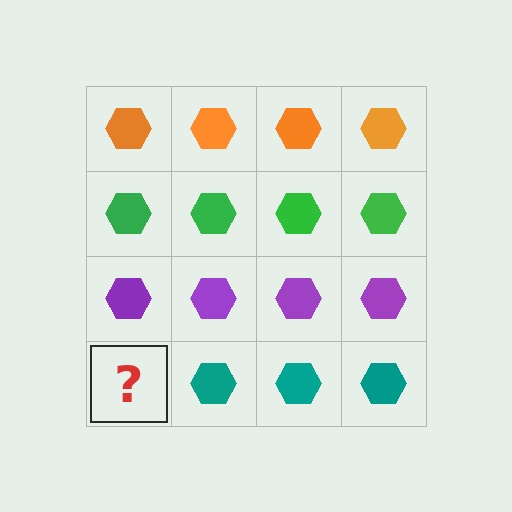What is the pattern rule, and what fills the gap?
The rule is that each row has a consistent color. The gap should be filled with a teal hexagon.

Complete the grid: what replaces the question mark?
The question mark should be replaced with a teal hexagon.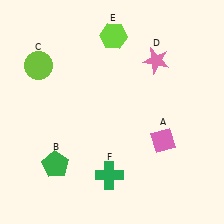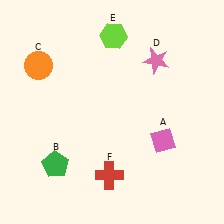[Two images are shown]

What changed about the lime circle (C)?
In Image 1, C is lime. In Image 2, it changed to orange.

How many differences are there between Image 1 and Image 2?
There are 2 differences between the two images.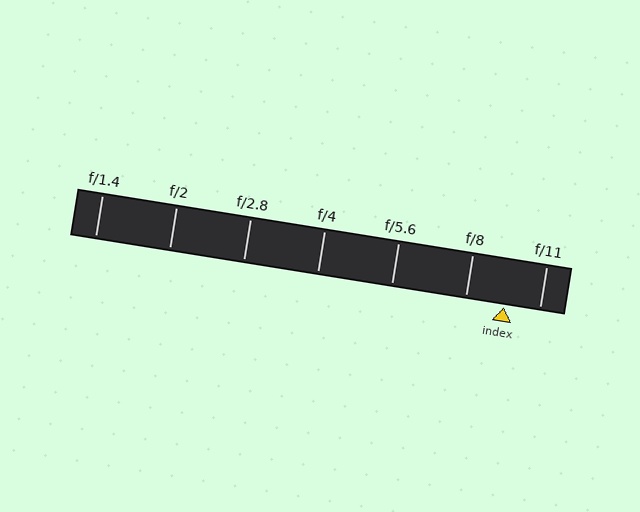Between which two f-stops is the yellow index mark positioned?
The index mark is between f/8 and f/11.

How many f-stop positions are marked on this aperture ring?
There are 7 f-stop positions marked.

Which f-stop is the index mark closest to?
The index mark is closest to f/11.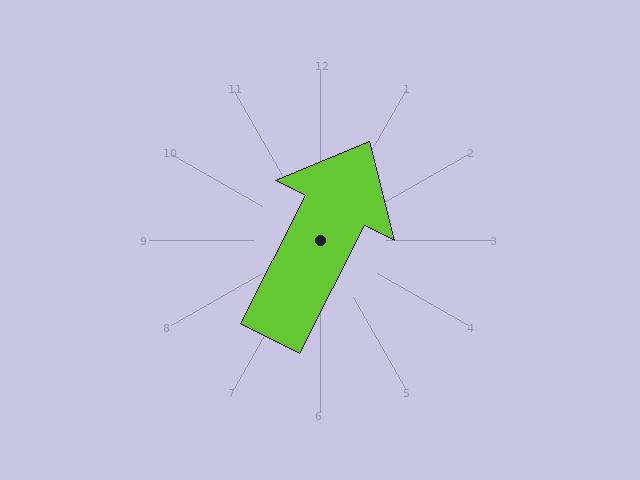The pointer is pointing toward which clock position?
Roughly 1 o'clock.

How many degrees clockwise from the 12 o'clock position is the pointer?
Approximately 27 degrees.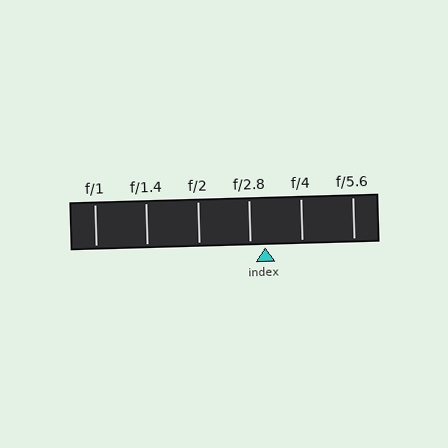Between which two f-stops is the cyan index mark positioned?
The index mark is between f/2.8 and f/4.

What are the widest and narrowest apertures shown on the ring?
The widest aperture shown is f/1 and the narrowest is f/5.6.